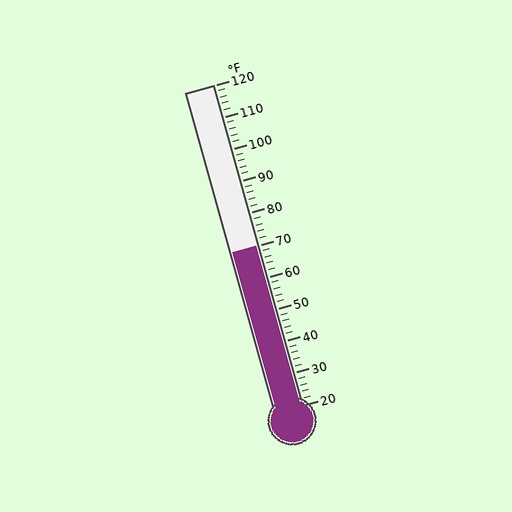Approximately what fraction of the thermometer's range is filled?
The thermometer is filled to approximately 50% of its range.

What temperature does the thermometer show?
The thermometer shows approximately 70°F.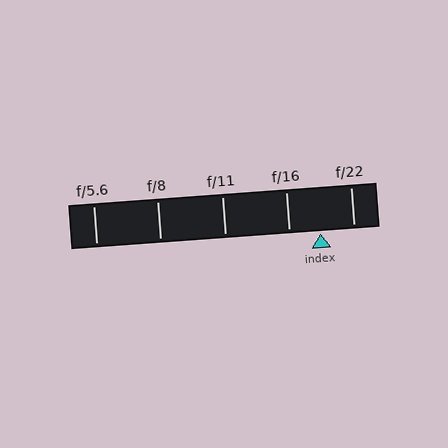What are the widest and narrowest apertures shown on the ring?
The widest aperture shown is f/5.6 and the narrowest is f/22.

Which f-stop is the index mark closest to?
The index mark is closest to f/16.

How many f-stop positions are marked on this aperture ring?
There are 5 f-stop positions marked.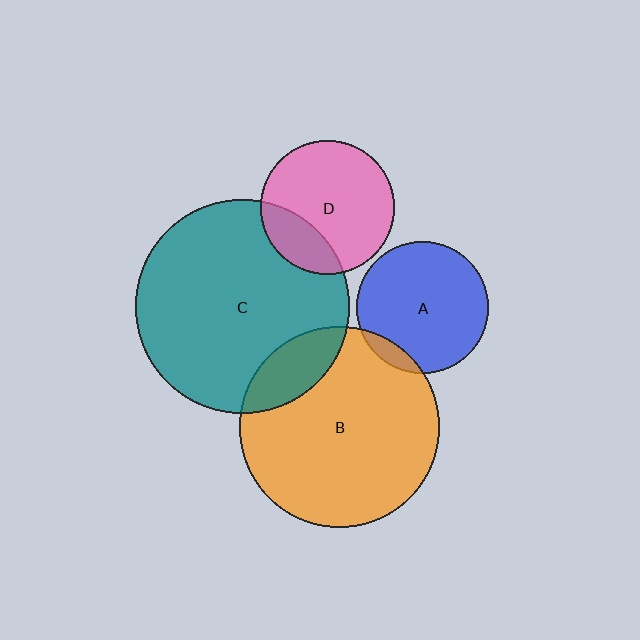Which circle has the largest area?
Circle C (teal).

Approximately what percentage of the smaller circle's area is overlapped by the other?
Approximately 25%.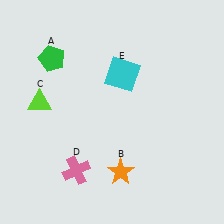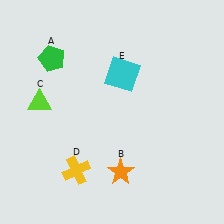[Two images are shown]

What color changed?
The cross (D) changed from pink in Image 1 to yellow in Image 2.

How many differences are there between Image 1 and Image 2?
There is 1 difference between the two images.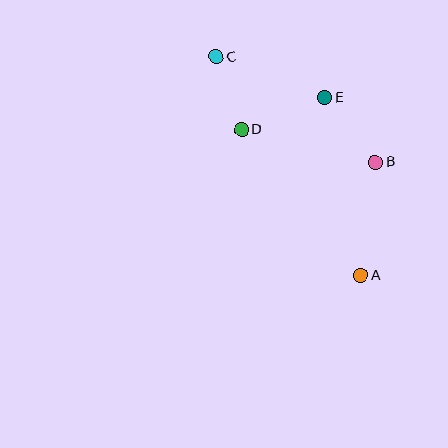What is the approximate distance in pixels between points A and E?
The distance between A and E is approximately 181 pixels.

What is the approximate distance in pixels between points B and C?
The distance between B and C is approximately 191 pixels.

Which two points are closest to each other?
Points C and D are closest to each other.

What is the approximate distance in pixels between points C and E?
The distance between C and E is approximately 116 pixels.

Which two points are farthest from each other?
Points A and C are farthest from each other.